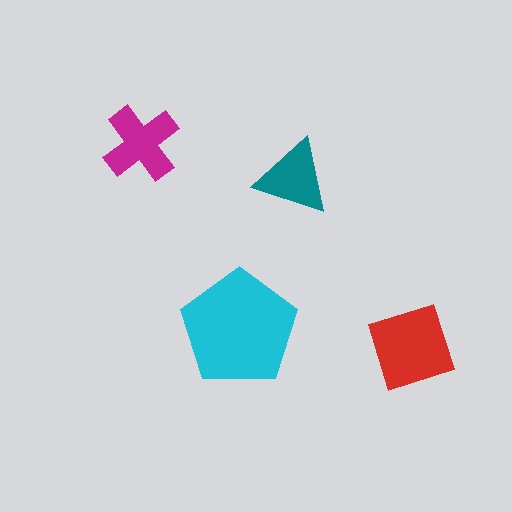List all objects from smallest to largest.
The teal triangle, the magenta cross, the red diamond, the cyan pentagon.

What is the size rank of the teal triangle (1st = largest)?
4th.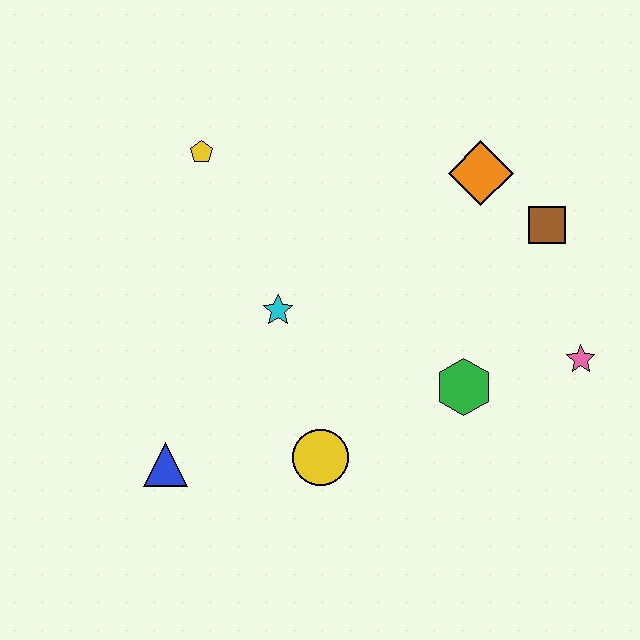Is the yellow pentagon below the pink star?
No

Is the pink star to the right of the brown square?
Yes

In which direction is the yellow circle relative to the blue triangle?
The yellow circle is to the right of the blue triangle.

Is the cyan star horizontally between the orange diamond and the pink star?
No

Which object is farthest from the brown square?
The blue triangle is farthest from the brown square.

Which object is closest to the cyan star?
The yellow circle is closest to the cyan star.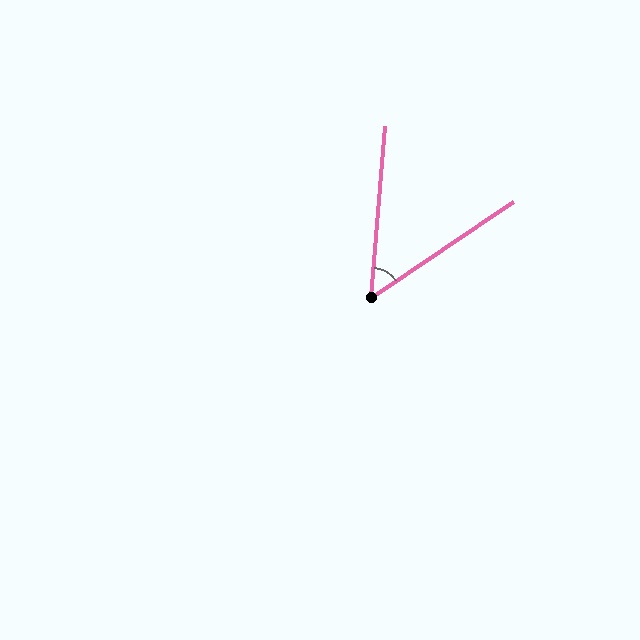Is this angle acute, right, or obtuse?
It is acute.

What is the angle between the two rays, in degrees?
Approximately 51 degrees.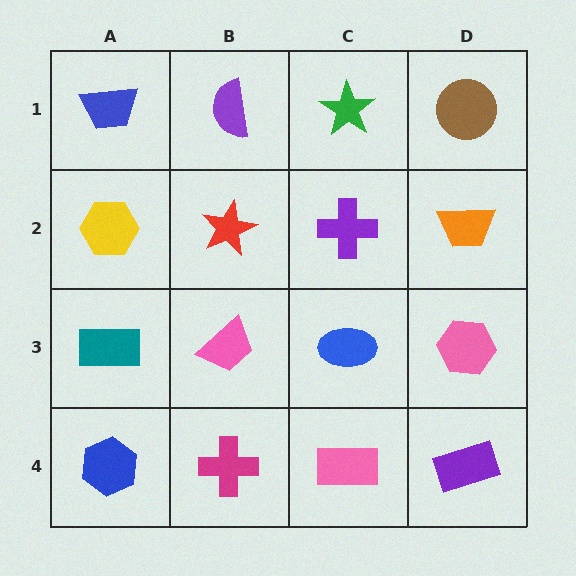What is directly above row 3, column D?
An orange trapezoid.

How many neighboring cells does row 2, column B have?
4.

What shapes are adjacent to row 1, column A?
A yellow hexagon (row 2, column A), a purple semicircle (row 1, column B).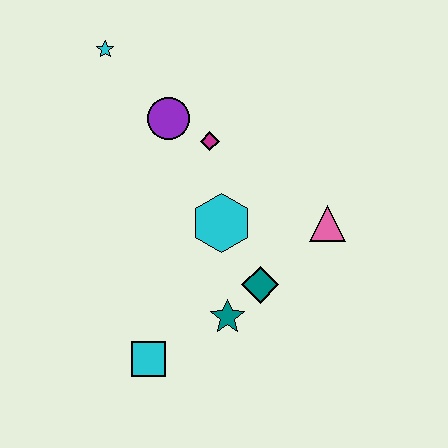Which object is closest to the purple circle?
The magenta diamond is closest to the purple circle.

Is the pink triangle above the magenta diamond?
No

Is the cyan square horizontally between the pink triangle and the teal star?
No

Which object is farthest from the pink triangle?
The cyan star is farthest from the pink triangle.